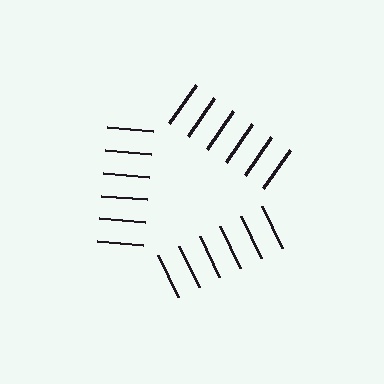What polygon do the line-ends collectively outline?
An illusory triangle — the line segments terminate on its edges but no continuous stroke is drawn.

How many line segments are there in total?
18 — 6 along each of the 3 edges.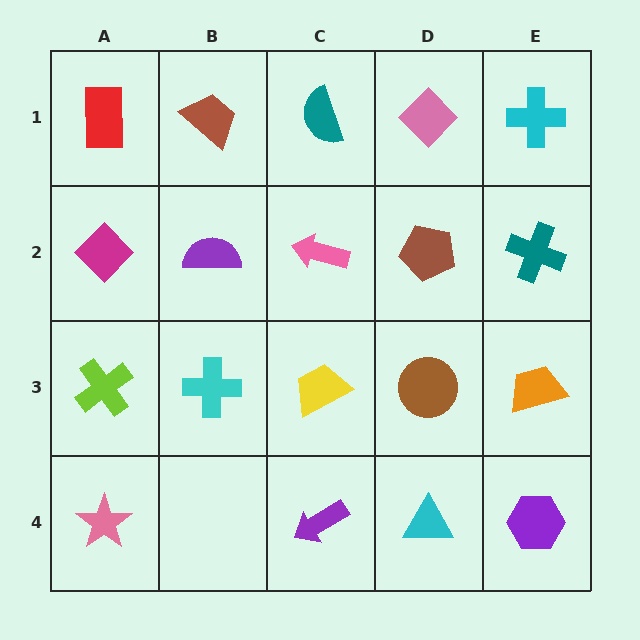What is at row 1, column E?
A cyan cross.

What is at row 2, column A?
A magenta diamond.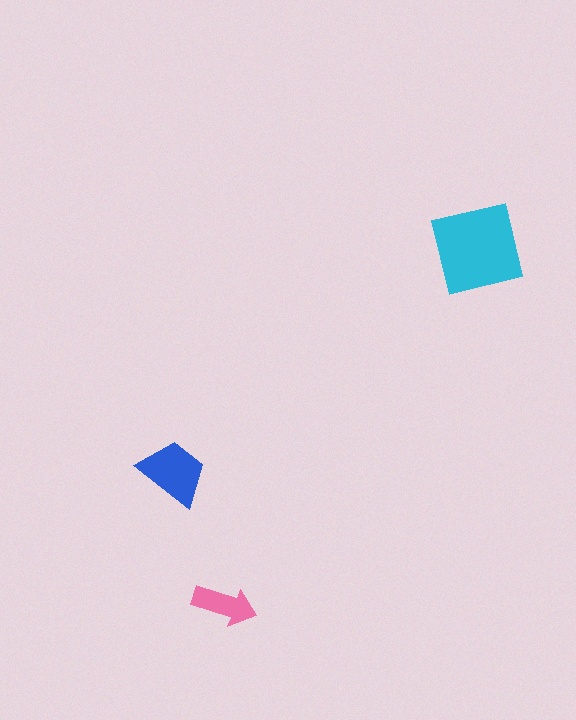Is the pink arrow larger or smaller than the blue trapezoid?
Smaller.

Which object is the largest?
The cyan square.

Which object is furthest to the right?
The cyan square is rightmost.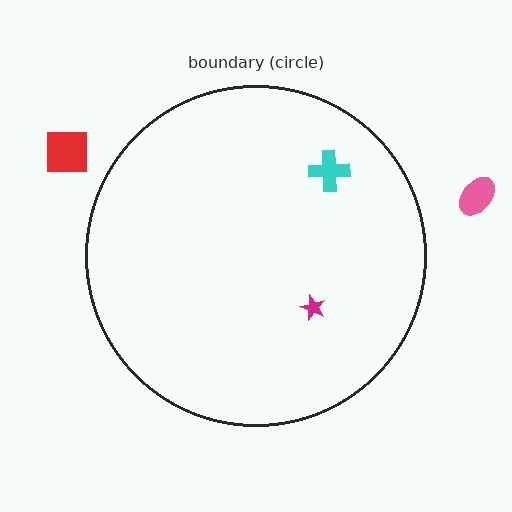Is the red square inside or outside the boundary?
Outside.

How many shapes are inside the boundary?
2 inside, 2 outside.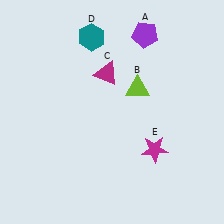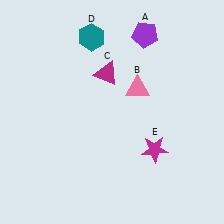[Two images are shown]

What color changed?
The triangle (B) changed from lime in Image 1 to pink in Image 2.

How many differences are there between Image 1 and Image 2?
There is 1 difference between the two images.